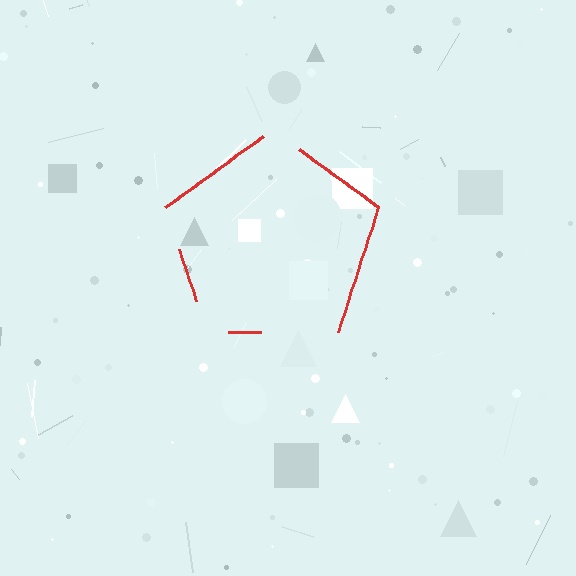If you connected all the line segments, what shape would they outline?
They would outline a pentagon.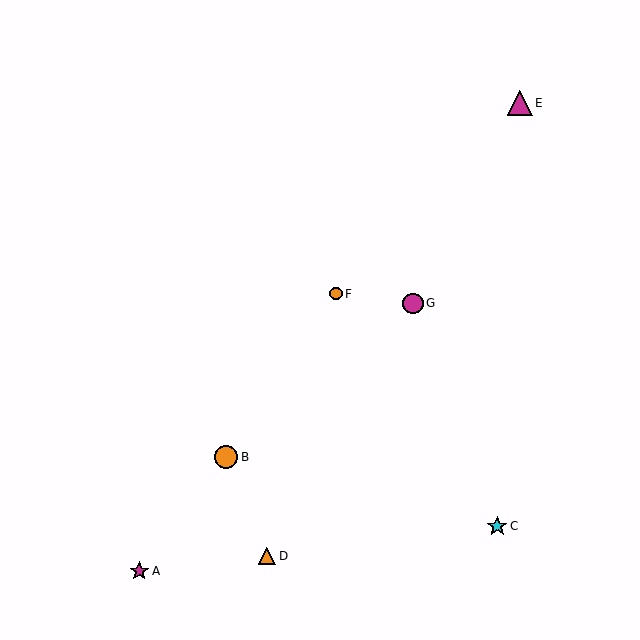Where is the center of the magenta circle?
The center of the magenta circle is at (413, 303).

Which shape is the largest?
The magenta triangle (labeled E) is the largest.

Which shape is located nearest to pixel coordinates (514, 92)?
The magenta triangle (labeled E) at (520, 103) is nearest to that location.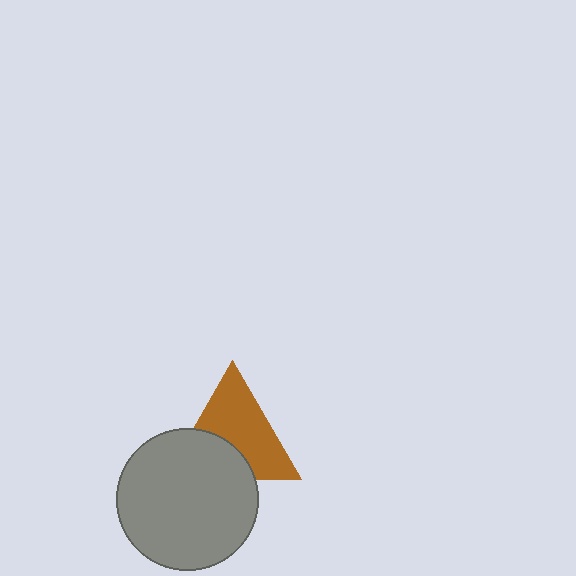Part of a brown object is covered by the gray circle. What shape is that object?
It is a triangle.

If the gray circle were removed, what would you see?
You would see the complete brown triangle.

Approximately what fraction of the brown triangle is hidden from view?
Roughly 37% of the brown triangle is hidden behind the gray circle.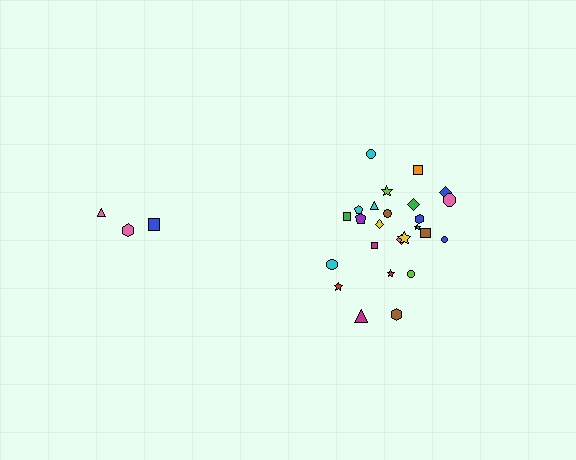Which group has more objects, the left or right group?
The right group.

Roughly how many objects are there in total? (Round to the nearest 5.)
Roughly 30 objects in total.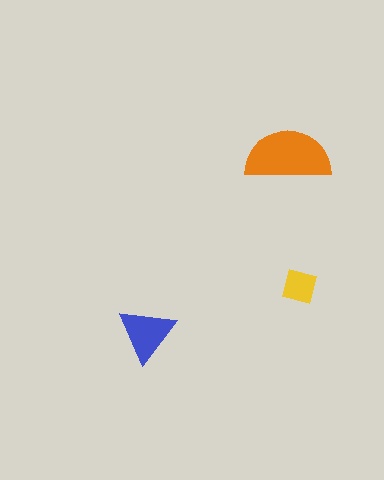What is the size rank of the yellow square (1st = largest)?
3rd.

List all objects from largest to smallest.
The orange semicircle, the blue triangle, the yellow square.